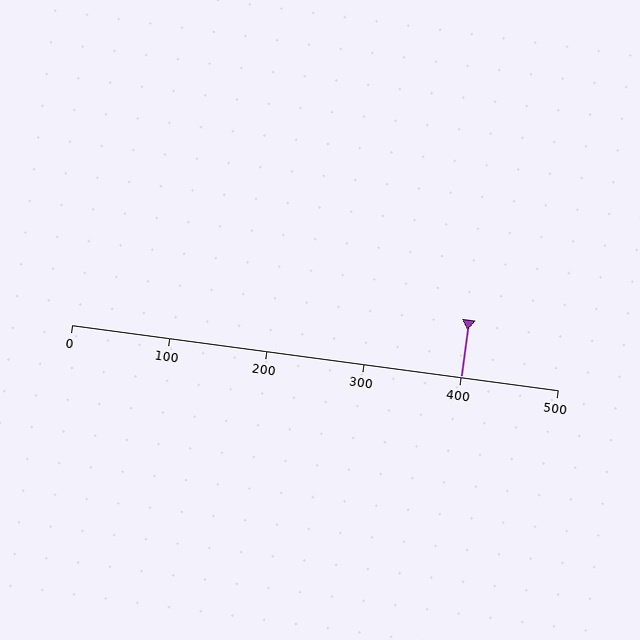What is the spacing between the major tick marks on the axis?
The major ticks are spaced 100 apart.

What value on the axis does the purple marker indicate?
The marker indicates approximately 400.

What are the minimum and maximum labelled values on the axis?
The axis runs from 0 to 500.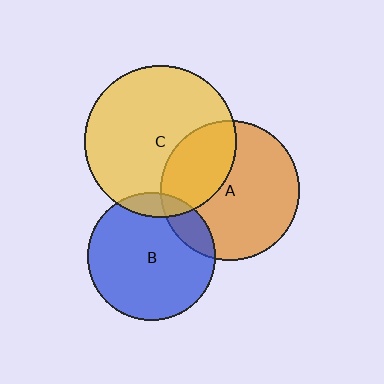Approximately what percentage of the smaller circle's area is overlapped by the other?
Approximately 15%.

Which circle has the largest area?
Circle C (yellow).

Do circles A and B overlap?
Yes.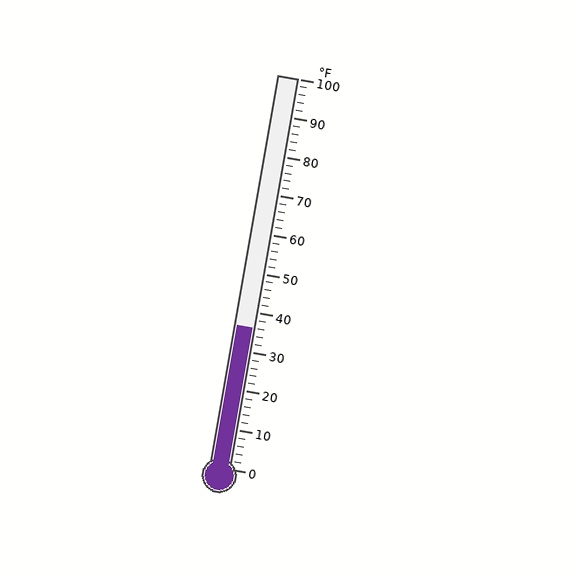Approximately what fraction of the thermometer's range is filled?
The thermometer is filled to approximately 35% of its range.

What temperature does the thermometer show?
The thermometer shows approximately 36°F.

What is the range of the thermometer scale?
The thermometer scale ranges from 0°F to 100°F.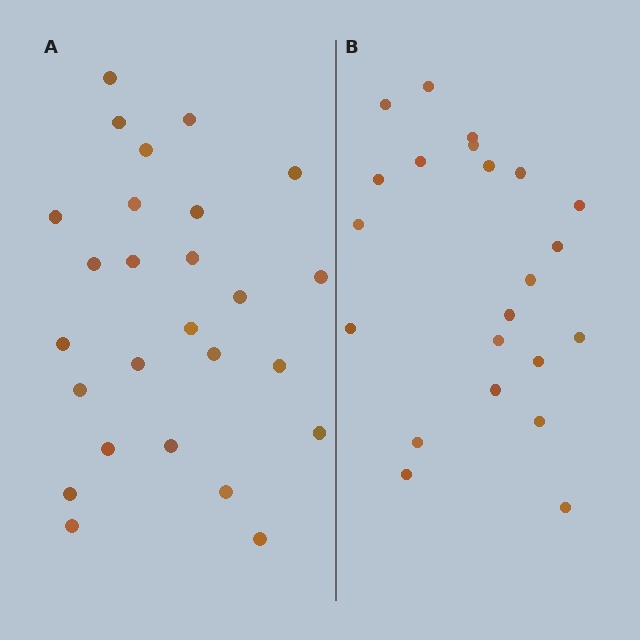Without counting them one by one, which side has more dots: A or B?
Region A (the left region) has more dots.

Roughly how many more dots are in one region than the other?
Region A has about 4 more dots than region B.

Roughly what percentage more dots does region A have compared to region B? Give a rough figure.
About 20% more.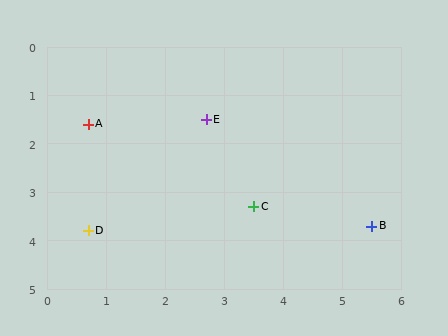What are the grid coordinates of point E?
Point E is at approximately (2.7, 1.5).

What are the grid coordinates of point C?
Point C is at approximately (3.5, 3.3).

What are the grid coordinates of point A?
Point A is at approximately (0.7, 1.6).